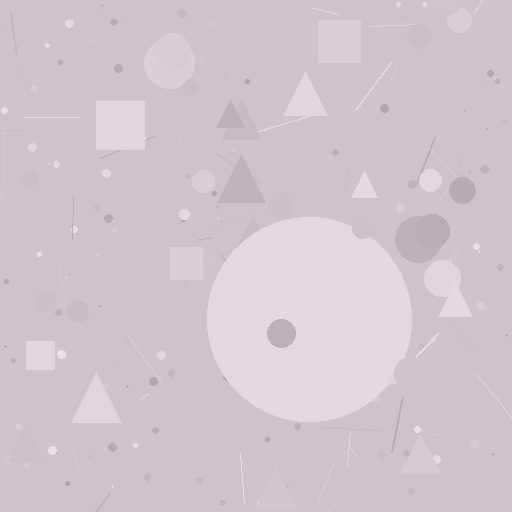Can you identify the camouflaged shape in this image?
The camouflaged shape is a circle.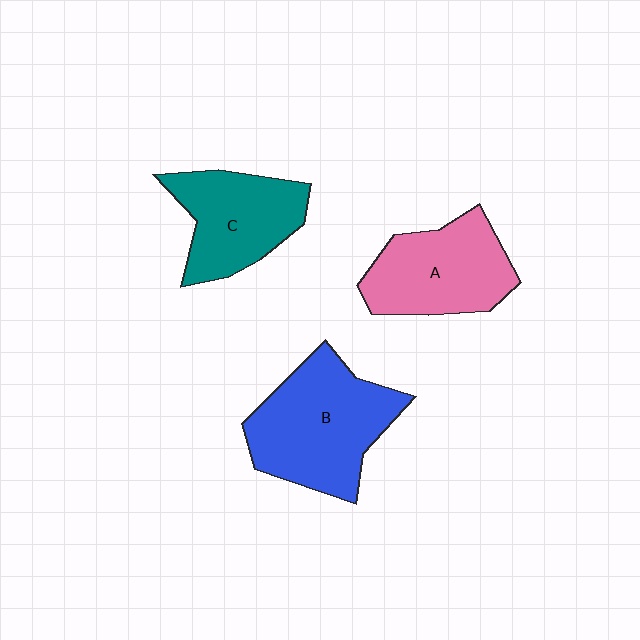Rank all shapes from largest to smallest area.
From largest to smallest: B (blue), A (pink), C (teal).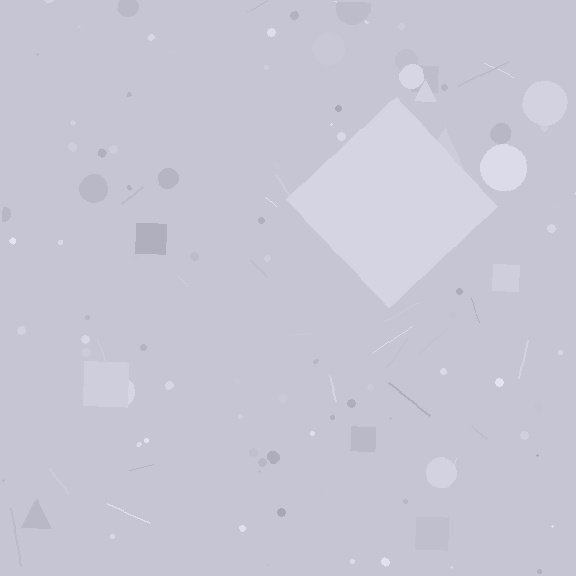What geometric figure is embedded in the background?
A diamond is embedded in the background.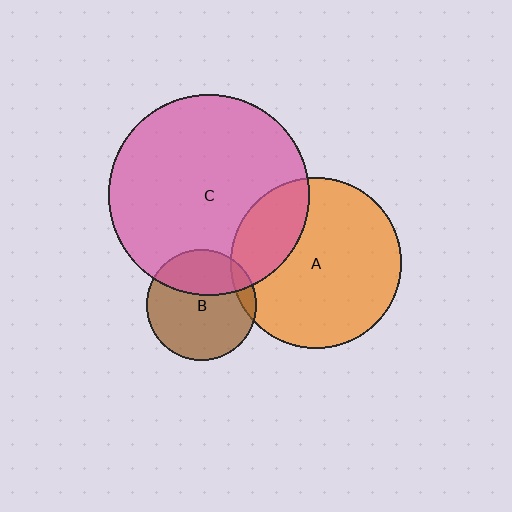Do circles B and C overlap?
Yes.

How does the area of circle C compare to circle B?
Approximately 3.3 times.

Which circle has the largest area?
Circle C (pink).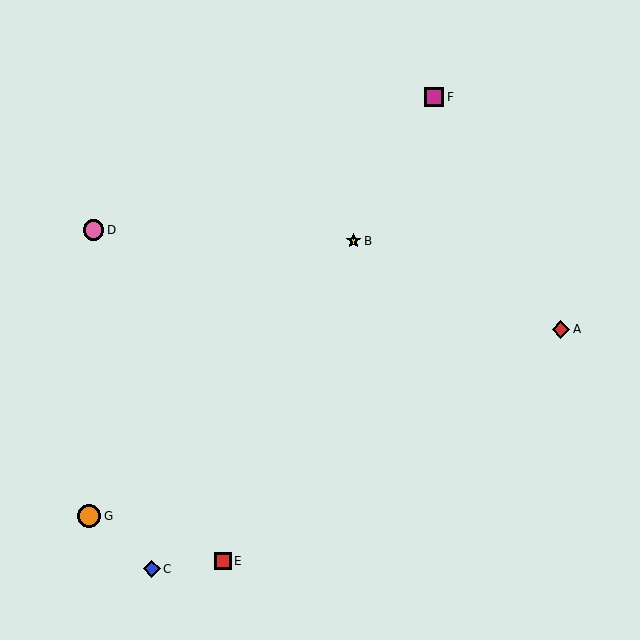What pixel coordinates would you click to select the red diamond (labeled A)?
Click at (561, 329) to select the red diamond A.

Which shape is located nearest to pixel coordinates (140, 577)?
The blue diamond (labeled C) at (152, 569) is nearest to that location.